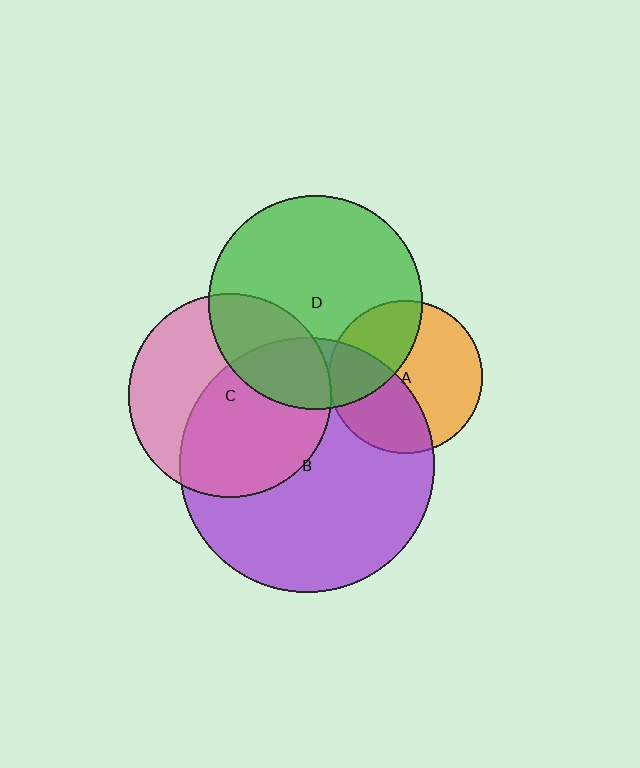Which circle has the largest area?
Circle B (purple).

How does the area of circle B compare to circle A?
Approximately 2.8 times.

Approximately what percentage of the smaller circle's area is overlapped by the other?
Approximately 30%.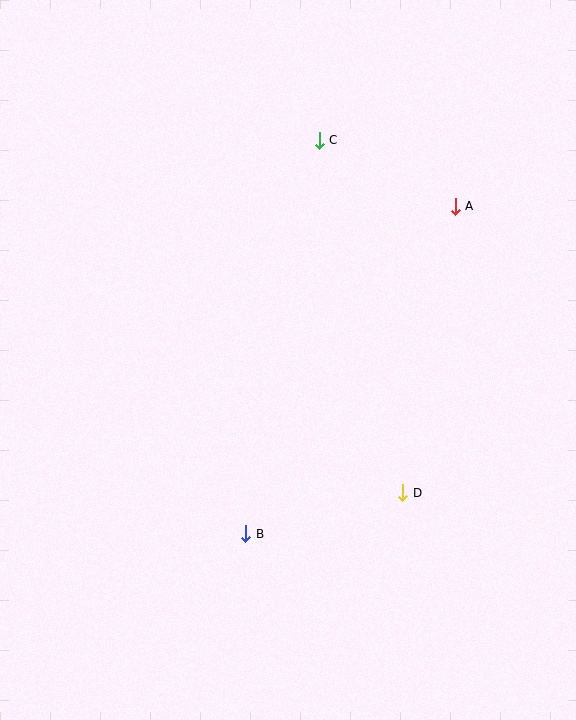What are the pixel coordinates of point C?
Point C is at (319, 140).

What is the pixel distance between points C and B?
The distance between C and B is 400 pixels.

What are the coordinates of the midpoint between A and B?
The midpoint between A and B is at (351, 370).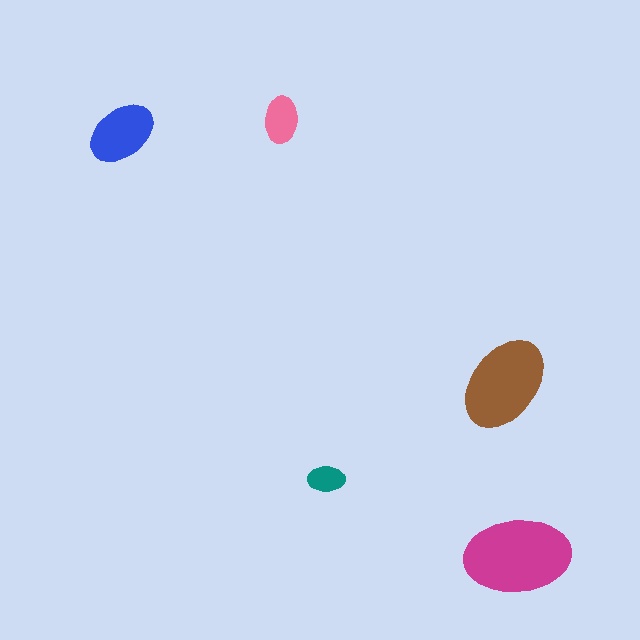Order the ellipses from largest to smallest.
the magenta one, the brown one, the blue one, the pink one, the teal one.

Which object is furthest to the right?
The magenta ellipse is rightmost.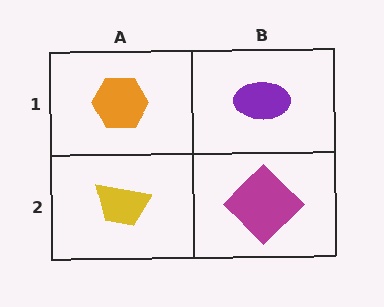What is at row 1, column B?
A purple ellipse.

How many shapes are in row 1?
2 shapes.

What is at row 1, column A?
An orange hexagon.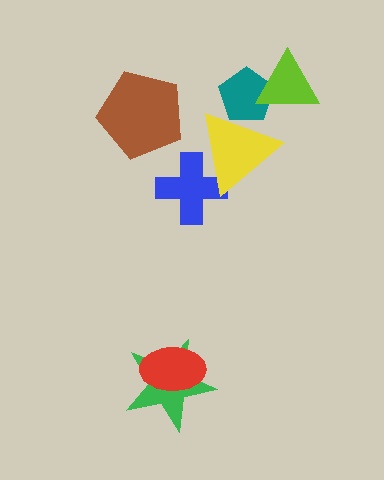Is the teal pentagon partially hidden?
Yes, it is partially covered by another shape.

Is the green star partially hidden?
Yes, it is partially covered by another shape.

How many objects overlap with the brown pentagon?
0 objects overlap with the brown pentagon.